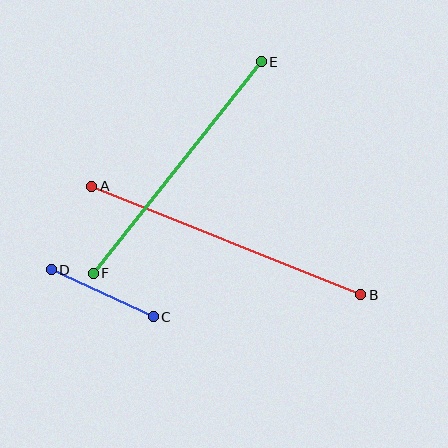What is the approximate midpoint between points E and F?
The midpoint is at approximately (177, 167) pixels.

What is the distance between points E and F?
The distance is approximately 270 pixels.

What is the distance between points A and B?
The distance is approximately 290 pixels.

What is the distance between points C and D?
The distance is approximately 112 pixels.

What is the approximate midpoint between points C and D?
The midpoint is at approximately (102, 293) pixels.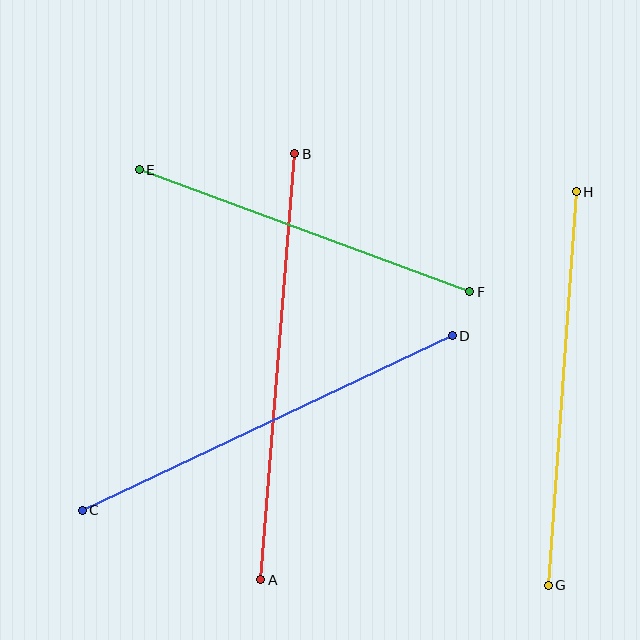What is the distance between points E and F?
The distance is approximately 353 pixels.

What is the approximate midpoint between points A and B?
The midpoint is at approximately (278, 367) pixels.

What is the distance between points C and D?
The distance is approximately 409 pixels.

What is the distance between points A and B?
The distance is approximately 427 pixels.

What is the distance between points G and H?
The distance is approximately 395 pixels.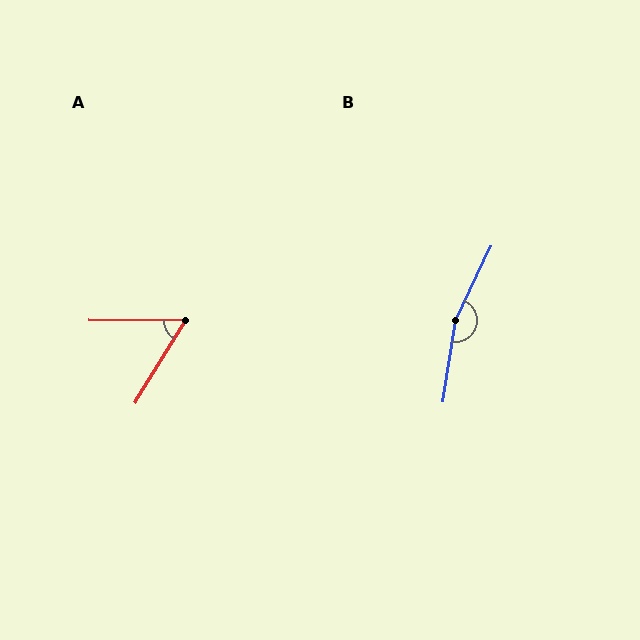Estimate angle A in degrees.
Approximately 58 degrees.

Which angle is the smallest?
A, at approximately 58 degrees.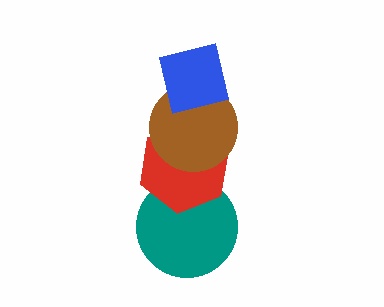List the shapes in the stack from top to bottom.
From top to bottom: the blue square, the brown circle, the red hexagon, the teal circle.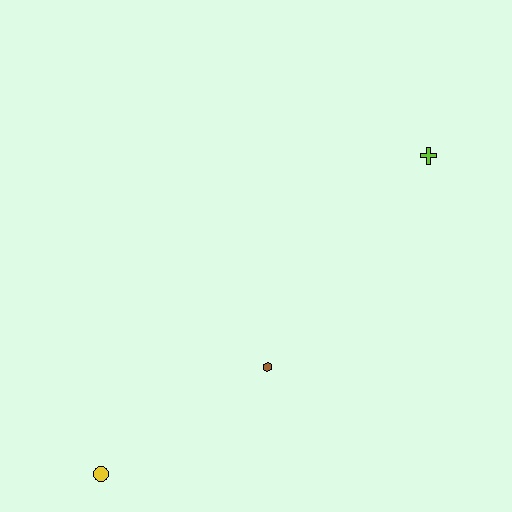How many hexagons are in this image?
There is 1 hexagon.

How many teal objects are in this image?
There are no teal objects.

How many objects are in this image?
There are 3 objects.